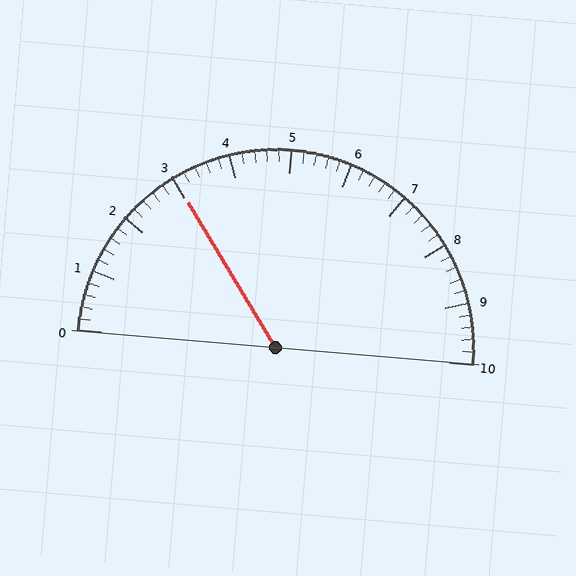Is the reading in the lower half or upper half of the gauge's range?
The reading is in the lower half of the range (0 to 10).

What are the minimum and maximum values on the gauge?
The gauge ranges from 0 to 10.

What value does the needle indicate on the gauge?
The needle indicates approximately 3.0.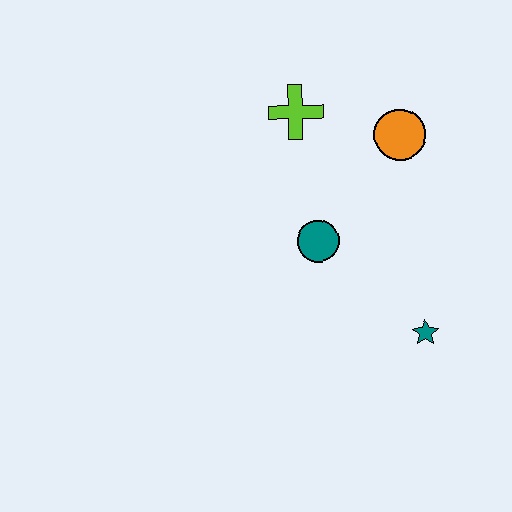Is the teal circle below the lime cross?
Yes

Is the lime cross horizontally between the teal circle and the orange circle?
No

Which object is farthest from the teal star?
The lime cross is farthest from the teal star.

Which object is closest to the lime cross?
The orange circle is closest to the lime cross.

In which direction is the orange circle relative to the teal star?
The orange circle is above the teal star.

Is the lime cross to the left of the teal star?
Yes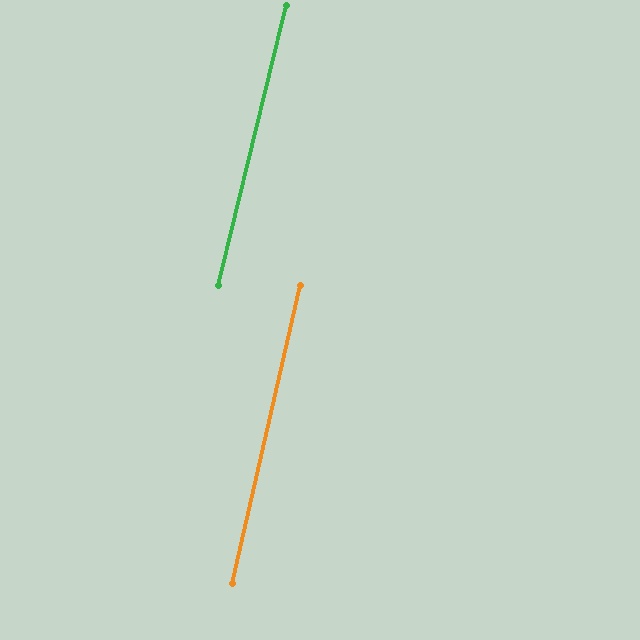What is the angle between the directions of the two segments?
Approximately 1 degree.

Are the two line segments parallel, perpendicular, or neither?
Parallel — their directions differ by only 0.7°.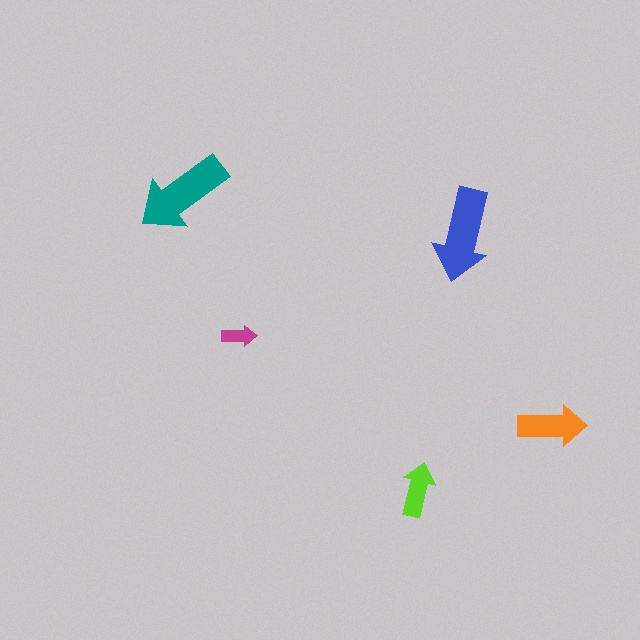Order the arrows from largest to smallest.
the teal one, the blue one, the orange one, the lime one, the magenta one.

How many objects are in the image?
There are 5 objects in the image.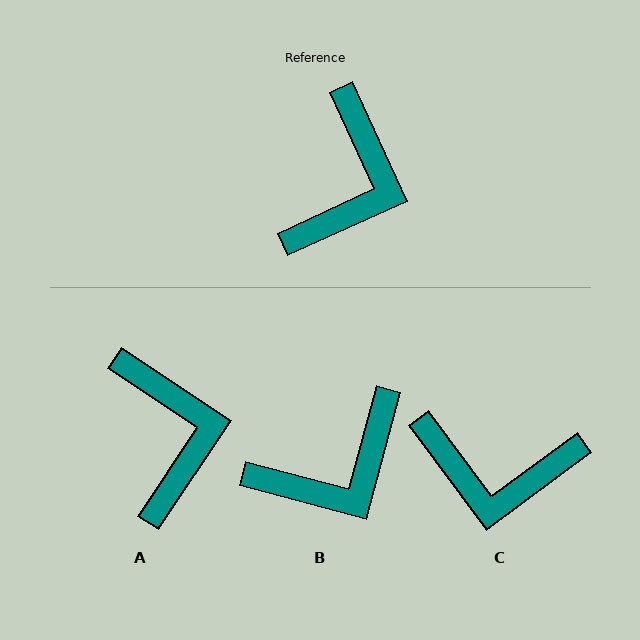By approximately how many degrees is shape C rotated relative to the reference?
Approximately 78 degrees clockwise.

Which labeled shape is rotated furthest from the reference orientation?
C, about 78 degrees away.